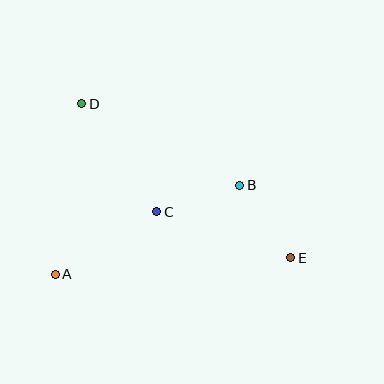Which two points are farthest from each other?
Points D and E are farthest from each other.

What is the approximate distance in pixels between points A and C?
The distance between A and C is approximately 119 pixels.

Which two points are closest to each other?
Points B and C are closest to each other.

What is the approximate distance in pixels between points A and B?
The distance between A and B is approximately 205 pixels.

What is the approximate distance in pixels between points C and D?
The distance between C and D is approximately 132 pixels.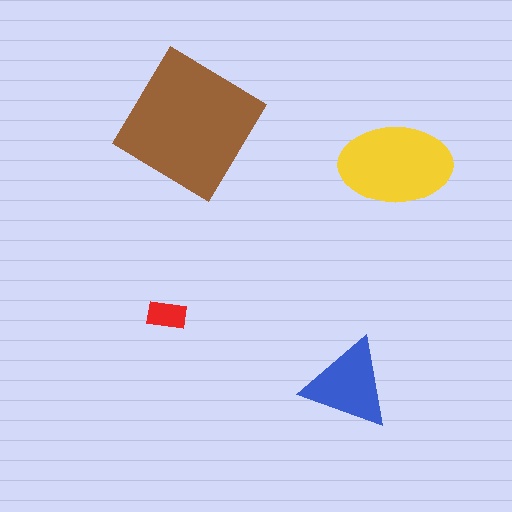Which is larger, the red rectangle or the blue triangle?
The blue triangle.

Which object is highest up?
The brown diamond is topmost.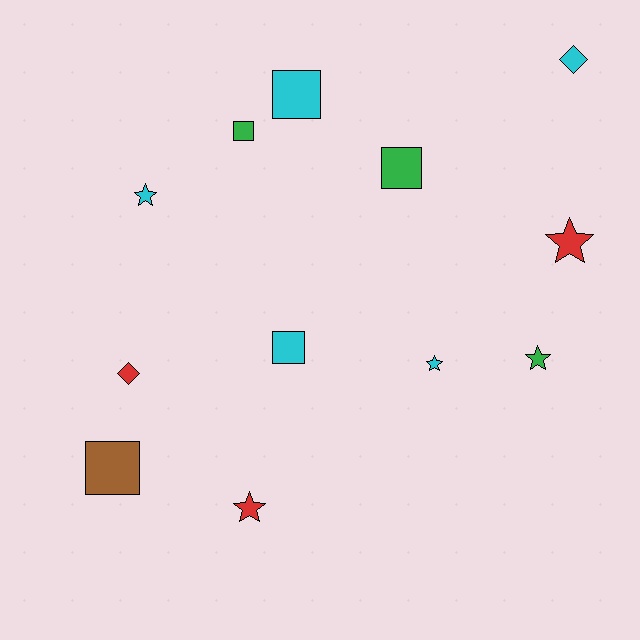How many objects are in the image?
There are 12 objects.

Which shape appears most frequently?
Star, with 5 objects.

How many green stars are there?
There is 1 green star.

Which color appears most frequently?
Cyan, with 5 objects.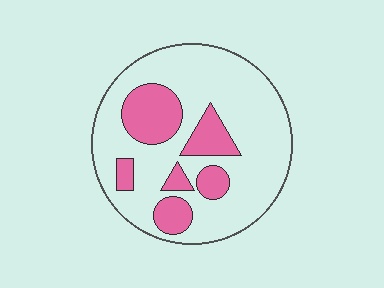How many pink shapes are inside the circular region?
6.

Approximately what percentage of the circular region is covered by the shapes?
Approximately 25%.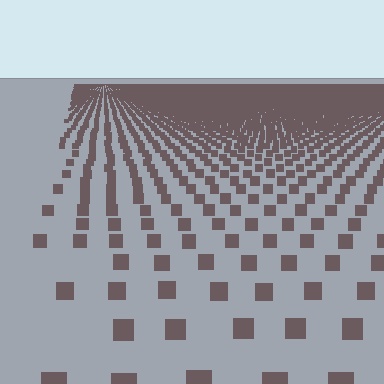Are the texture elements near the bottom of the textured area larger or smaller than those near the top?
Larger. Near the bottom, elements are closer to the viewer and appear at a bigger on-screen size.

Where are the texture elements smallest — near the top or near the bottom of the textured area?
Near the top.